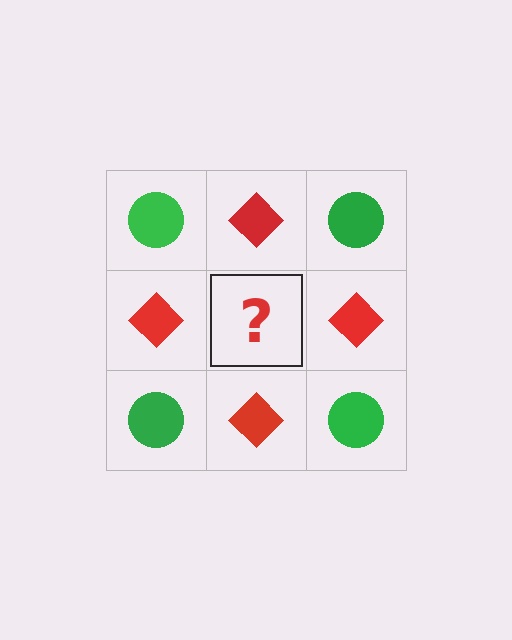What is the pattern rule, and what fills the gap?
The rule is that it alternates green circle and red diamond in a checkerboard pattern. The gap should be filled with a green circle.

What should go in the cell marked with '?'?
The missing cell should contain a green circle.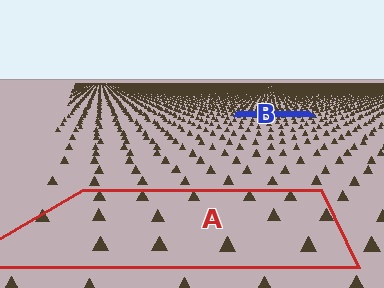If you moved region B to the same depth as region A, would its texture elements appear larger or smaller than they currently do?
They would appear larger. At a closer depth, the same texture elements are projected at a bigger on-screen size.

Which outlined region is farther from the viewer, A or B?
Region B is farther from the viewer — the texture elements inside it appear smaller and more densely packed.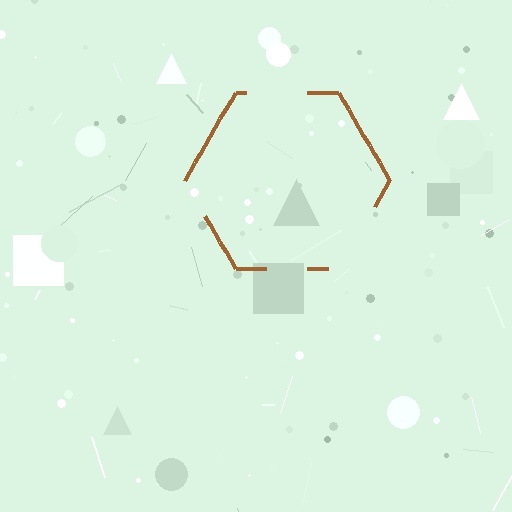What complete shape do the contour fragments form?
The contour fragments form a hexagon.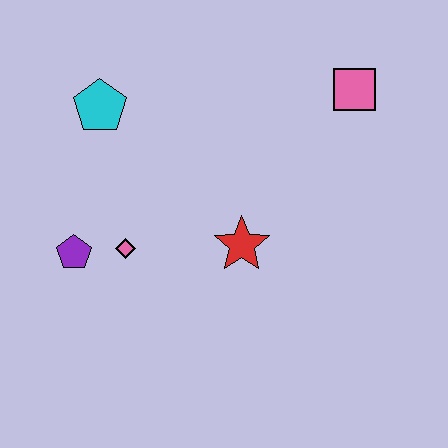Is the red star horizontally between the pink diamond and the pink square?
Yes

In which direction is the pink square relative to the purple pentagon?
The pink square is to the right of the purple pentagon.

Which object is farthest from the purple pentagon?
The pink square is farthest from the purple pentagon.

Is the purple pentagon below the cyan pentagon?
Yes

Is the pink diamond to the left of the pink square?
Yes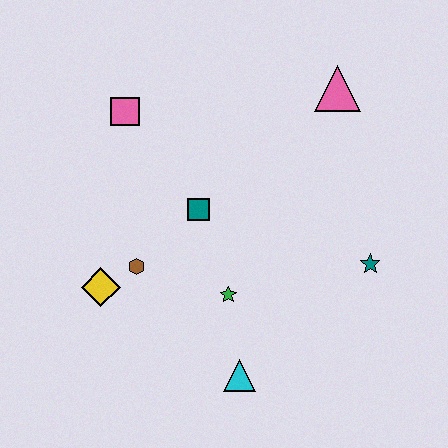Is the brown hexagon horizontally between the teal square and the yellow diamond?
Yes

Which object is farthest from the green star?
The pink triangle is farthest from the green star.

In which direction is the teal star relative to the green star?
The teal star is to the right of the green star.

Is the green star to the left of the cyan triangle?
Yes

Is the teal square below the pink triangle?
Yes